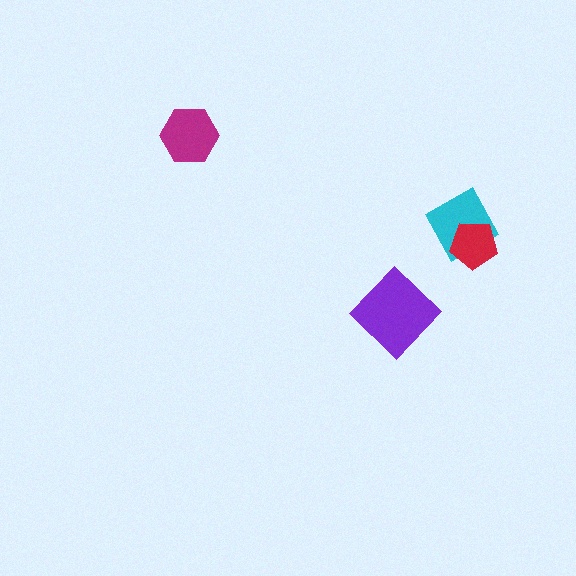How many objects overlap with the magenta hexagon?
0 objects overlap with the magenta hexagon.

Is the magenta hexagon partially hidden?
No, no other shape covers it.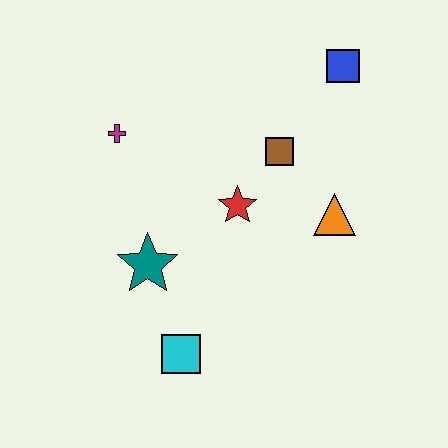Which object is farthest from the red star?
The blue square is farthest from the red star.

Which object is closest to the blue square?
The brown square is closest to the blue square.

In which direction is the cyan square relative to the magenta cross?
The cyan square is below the magenta cross.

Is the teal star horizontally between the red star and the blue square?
No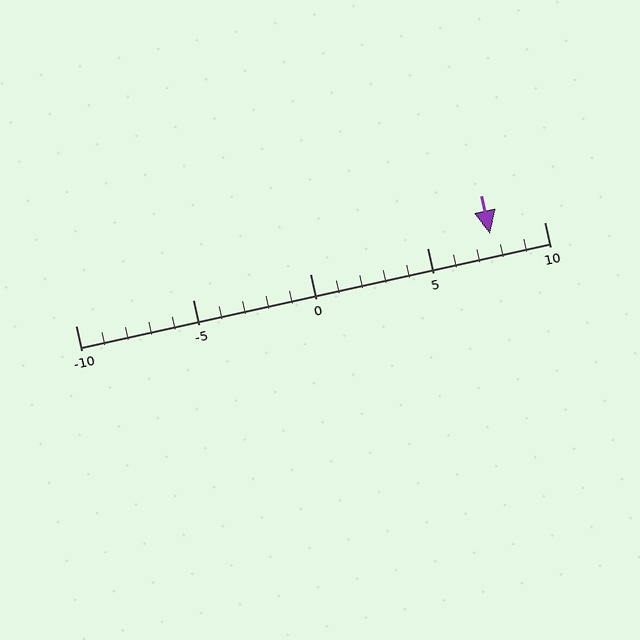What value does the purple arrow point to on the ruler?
The purple arrow points to approximately 8.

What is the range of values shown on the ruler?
The ruler shows values from -10 to 10.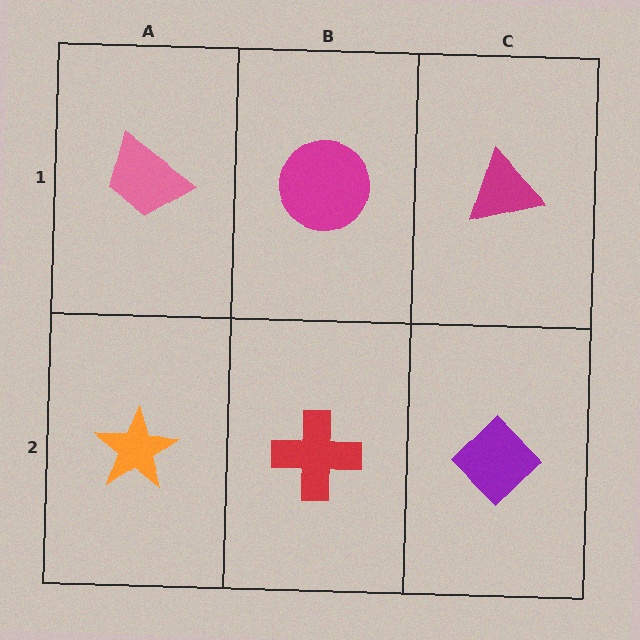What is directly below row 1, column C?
A purple diamond.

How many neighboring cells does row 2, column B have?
3.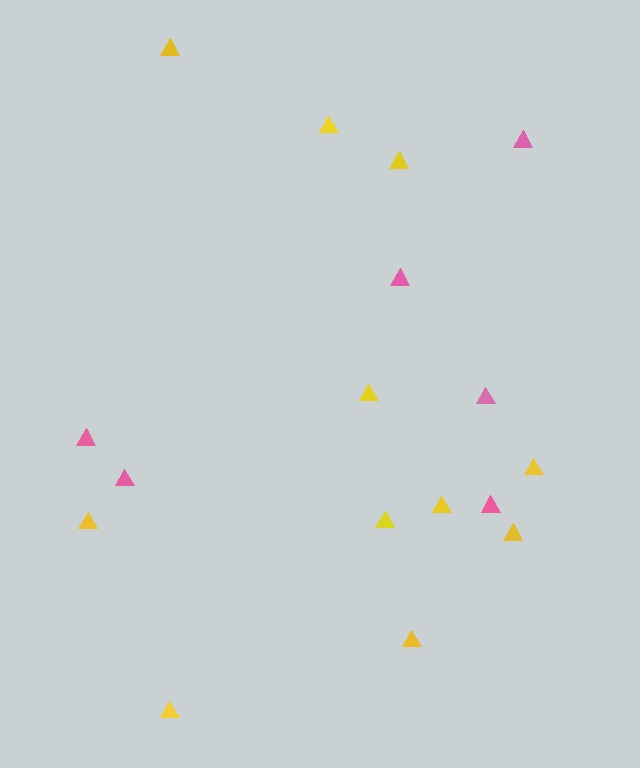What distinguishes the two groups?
There are 2 groups: one group of pink triangles (6) and one group of yellow triangles (11).